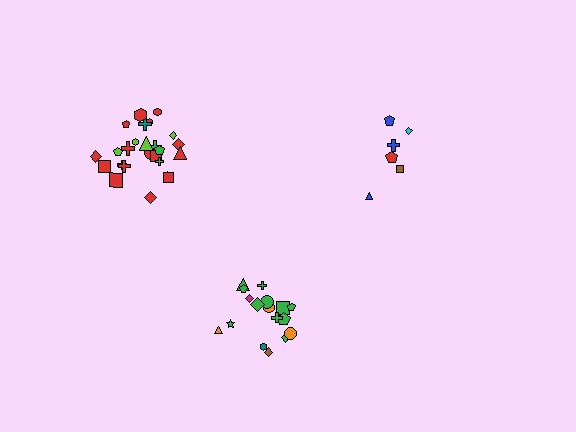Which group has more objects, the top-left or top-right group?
The top-left group.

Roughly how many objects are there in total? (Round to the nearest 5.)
Roughly 50 objects in total.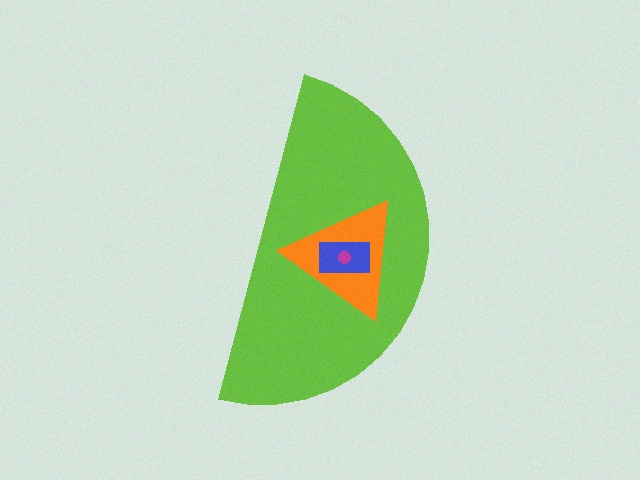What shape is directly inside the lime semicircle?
The orange triangle.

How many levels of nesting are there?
4.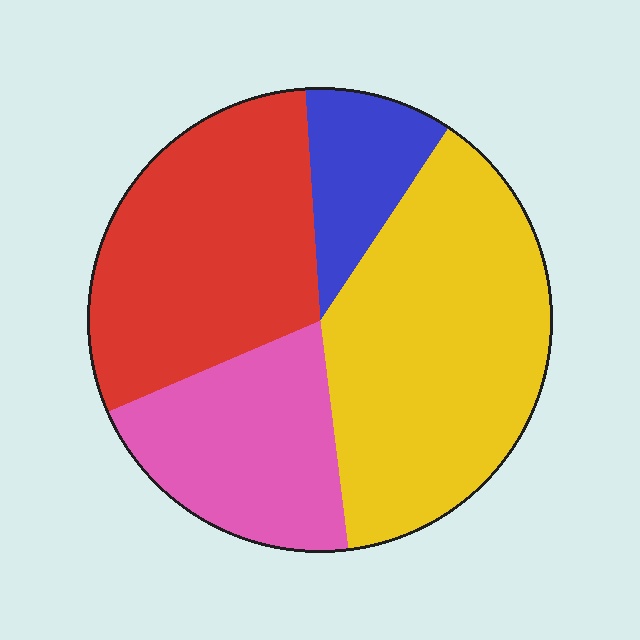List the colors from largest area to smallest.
From largest to smallest: yellow, red, pink, blue.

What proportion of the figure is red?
Red takes up between a quarter and a half of the figure.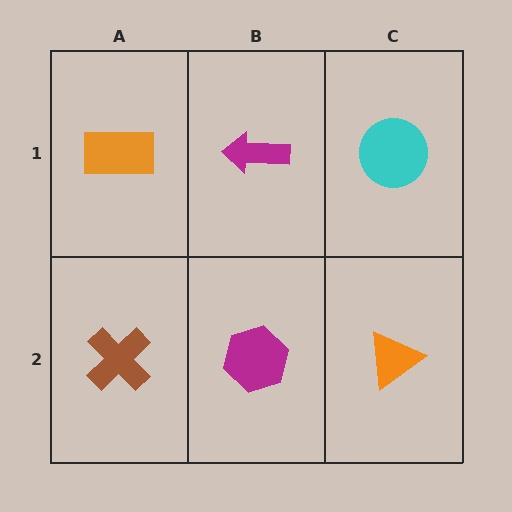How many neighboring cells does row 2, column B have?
3.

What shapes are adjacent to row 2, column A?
An orange rectangle (row 1, column A), a magenta hexagon (row 2, column B).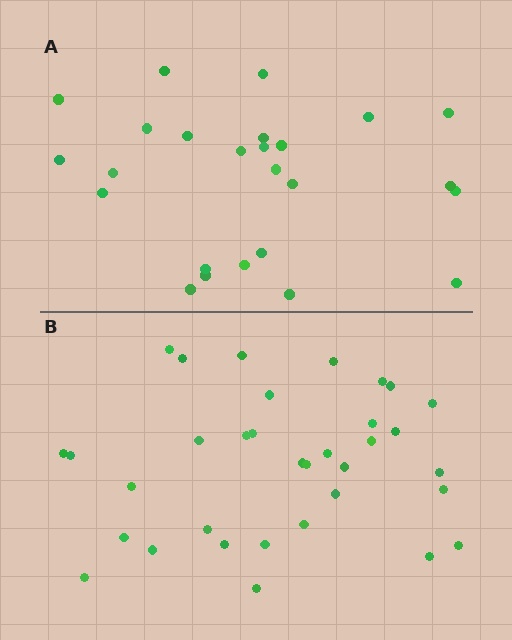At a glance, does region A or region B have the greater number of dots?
Region B (the bottom region) has more dots.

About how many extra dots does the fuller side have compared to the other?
Region B has roughly 8 or so more dots than region A.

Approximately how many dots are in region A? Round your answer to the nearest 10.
About 20 dots. (The exact count is 25, which rounds to 20.)